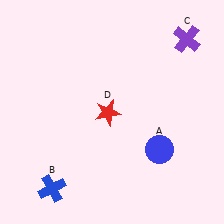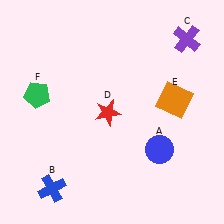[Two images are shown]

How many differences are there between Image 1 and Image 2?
There are 2 differences between the two images.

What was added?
An orange square (E), a green pentagon (F) were added in Image 2.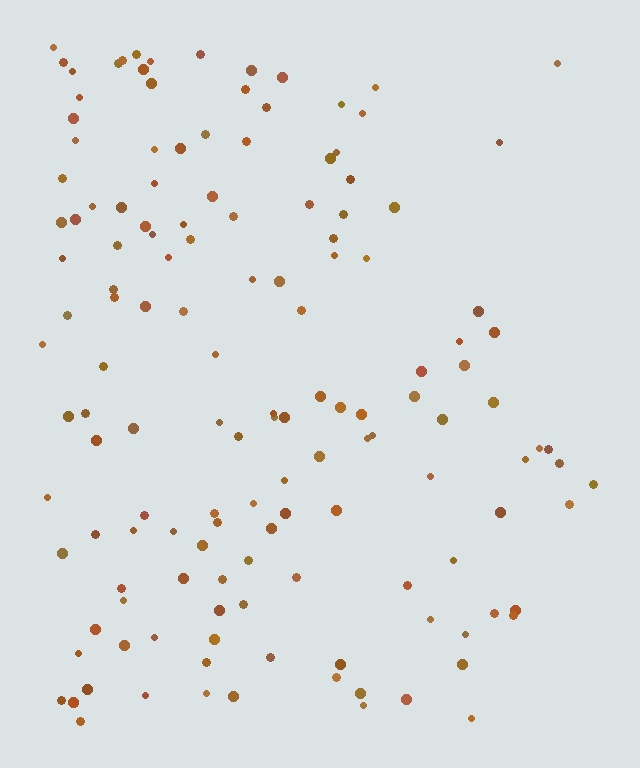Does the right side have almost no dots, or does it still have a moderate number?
Still a moderate number, just noticeably fewer than the left.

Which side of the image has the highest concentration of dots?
The left.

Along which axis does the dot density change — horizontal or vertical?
Horizontal.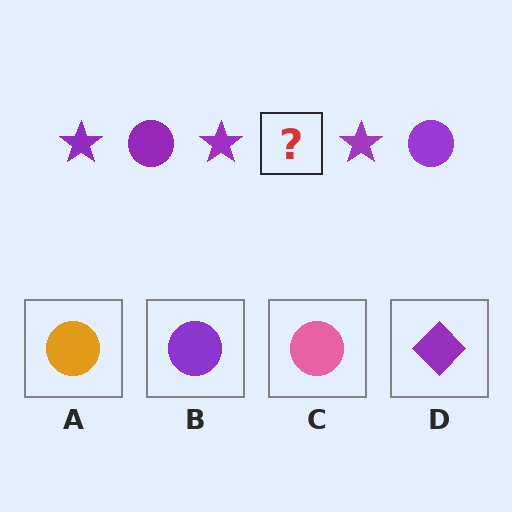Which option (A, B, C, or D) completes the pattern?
B.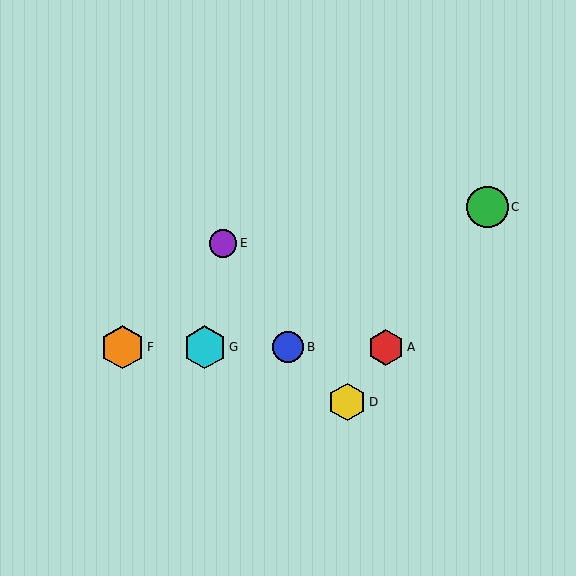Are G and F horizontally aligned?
Yes, both are at y≈347.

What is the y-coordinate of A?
Object A is at y≈347.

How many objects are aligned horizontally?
4 objects (A, B, F, G) are aligned horizontally.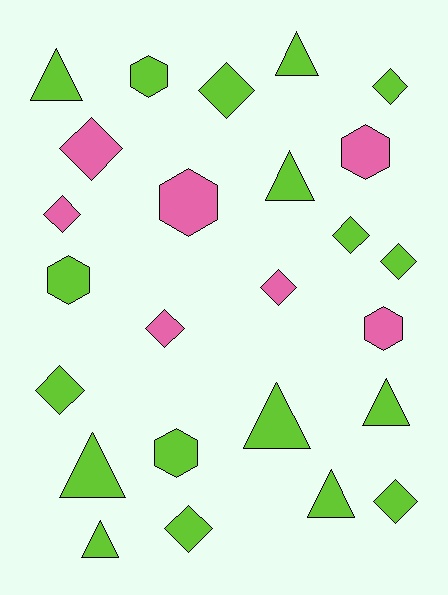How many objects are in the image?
There are 25 objects.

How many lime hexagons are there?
There are 3 lime hexagons.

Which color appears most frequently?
Lime, with 18 objects.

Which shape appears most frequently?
Diamond, with 11 objects.